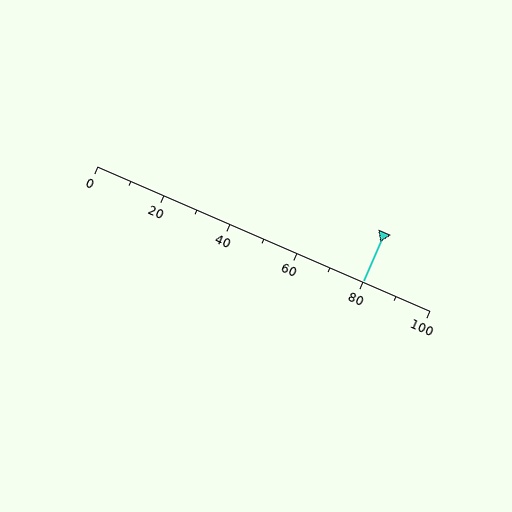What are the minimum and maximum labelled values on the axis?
The axis runs from 0 to 100.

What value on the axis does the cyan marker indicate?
The marker indicates approximately 80.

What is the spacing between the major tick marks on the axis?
The major ticks are spaced 20 apart.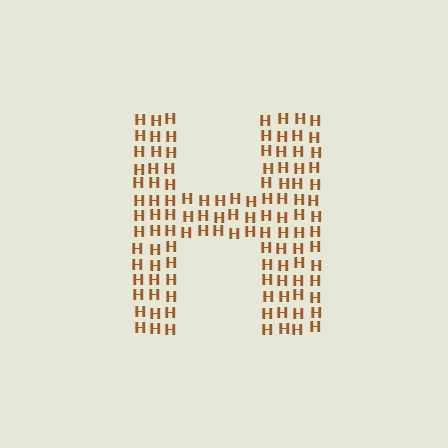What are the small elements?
The small elements are letter H's.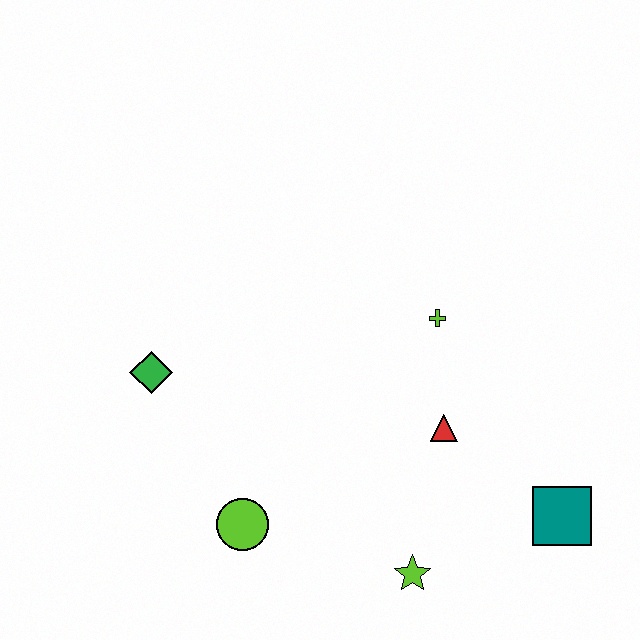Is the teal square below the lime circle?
No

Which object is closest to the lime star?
The red triangle is closest to the lime star.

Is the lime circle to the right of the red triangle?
No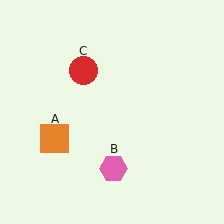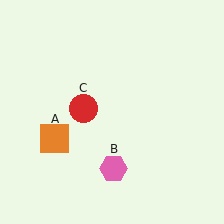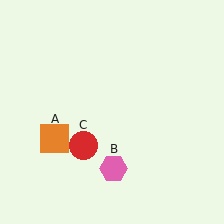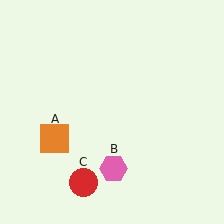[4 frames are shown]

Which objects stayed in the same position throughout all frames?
Orange square (object A) and pink hexagon (object B) remained stationary.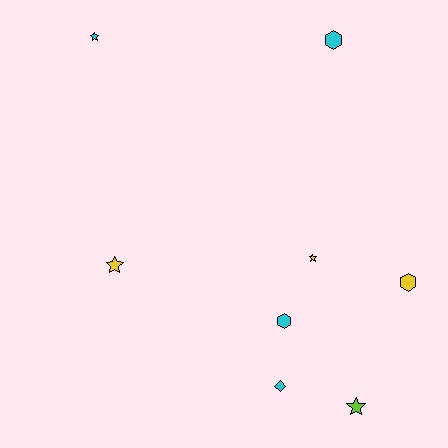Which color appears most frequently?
Cyan, with 4 objects.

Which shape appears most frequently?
Star, with 4 objects.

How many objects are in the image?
There are 8 objects.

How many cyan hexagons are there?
There are 2 cyan hexagons.